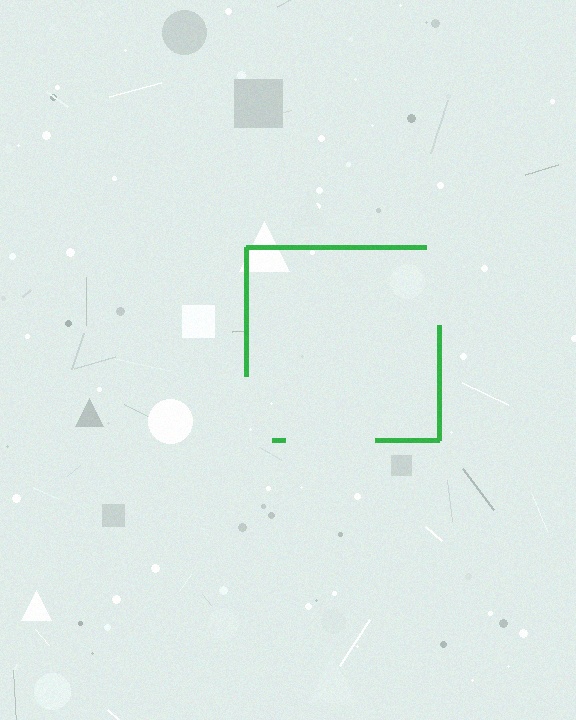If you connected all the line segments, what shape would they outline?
They would outline a square.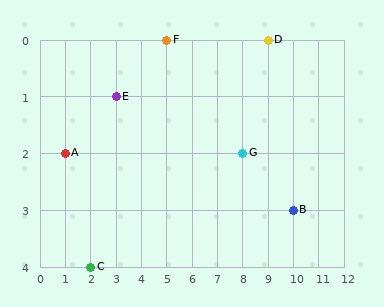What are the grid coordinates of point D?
Point D is at grid coordinates (9, 0).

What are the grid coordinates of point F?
Point F is at grid coordinates (5, 0).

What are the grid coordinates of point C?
Point C is at grid coordinates (2, 4).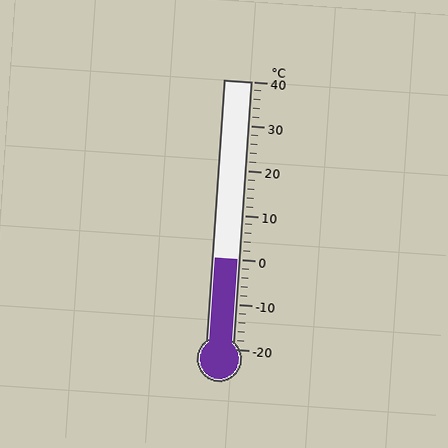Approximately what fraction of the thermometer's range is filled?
The thermometer is filled to approximately 35% of its range.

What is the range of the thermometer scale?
The thermometer scale ranges from -20°C to 40°C.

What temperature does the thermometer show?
The thermometer shows approximately 0°C.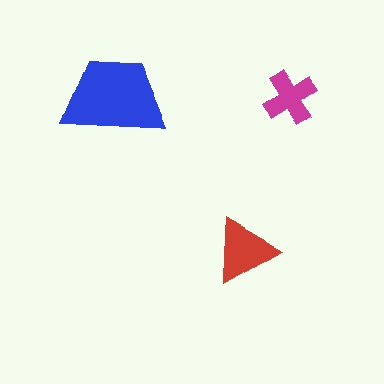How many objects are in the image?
There are 3 objects in the image.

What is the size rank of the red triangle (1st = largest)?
2nd.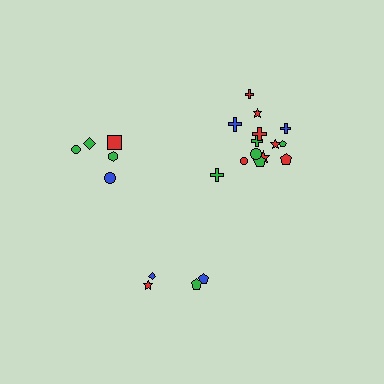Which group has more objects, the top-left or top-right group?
The top-right group.